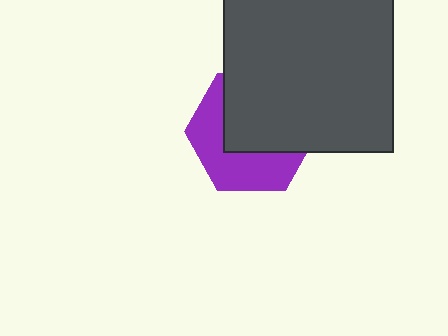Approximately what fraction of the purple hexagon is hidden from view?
Roughly 55% of the purple hexagon is hidden behind the dark gray square.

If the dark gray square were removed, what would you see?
You would see the complete purple hexagon.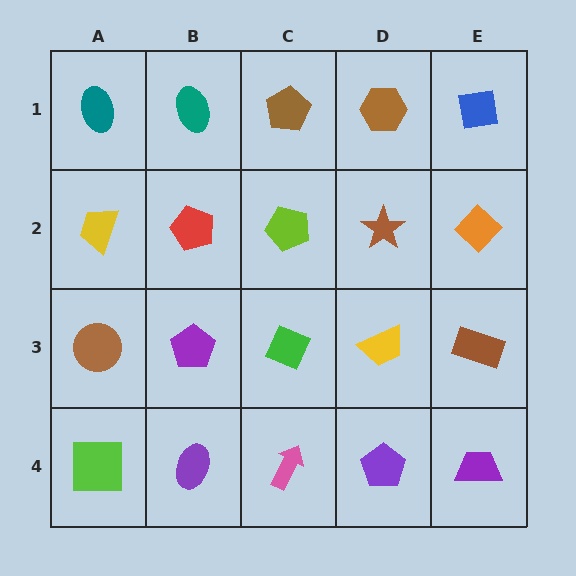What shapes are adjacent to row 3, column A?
A yellow trapezoid (row 2, column A), a lime square (row 4, column A), a purple pentagon (row 3, column B).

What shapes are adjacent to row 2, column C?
A brown pentagon (row 1, column C), a green diamond (row 3, column C), a red pentagon (row 2, column B), a brown star (row 2, column D).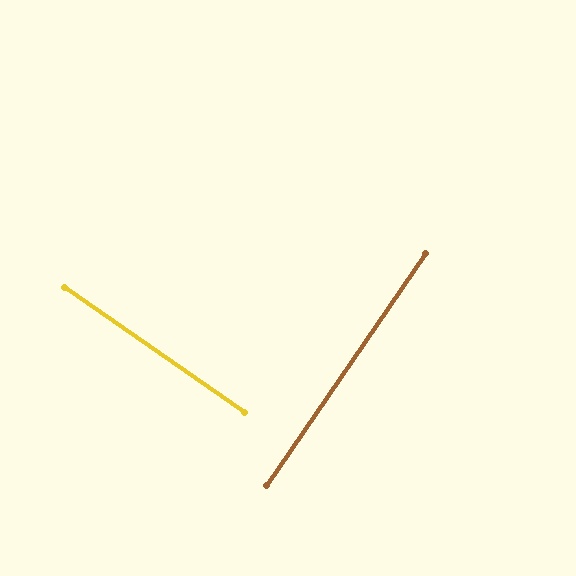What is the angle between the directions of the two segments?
Approximately 90 degrees.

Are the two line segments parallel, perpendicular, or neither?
Perpendicular — they meet at approximately 90°.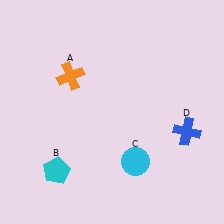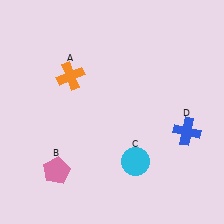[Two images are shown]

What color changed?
The pentagon (B) changed from cyan in Image 1 to pink in Image 2.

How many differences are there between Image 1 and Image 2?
There is 1 difference between the two images.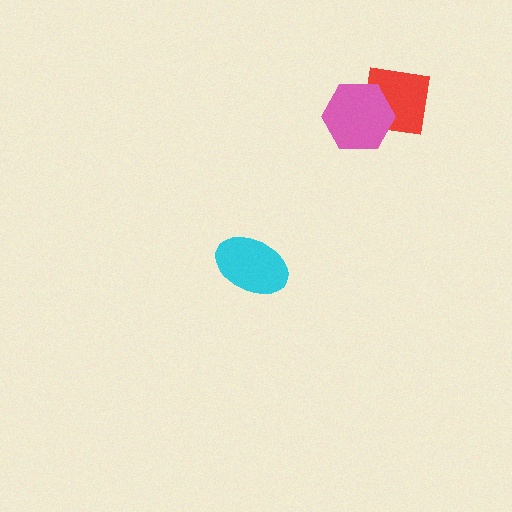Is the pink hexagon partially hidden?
No, no other shape covers it.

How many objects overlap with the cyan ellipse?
0 objects overlap with the cyan ellipse.